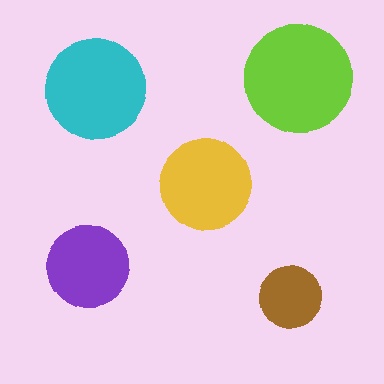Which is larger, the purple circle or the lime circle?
The lime one.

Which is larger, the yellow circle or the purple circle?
The yellow one.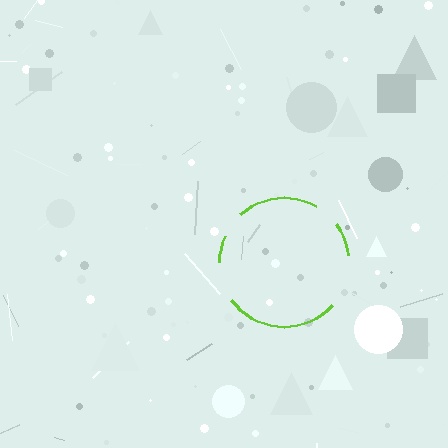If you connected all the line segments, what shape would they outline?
They would outline a circle.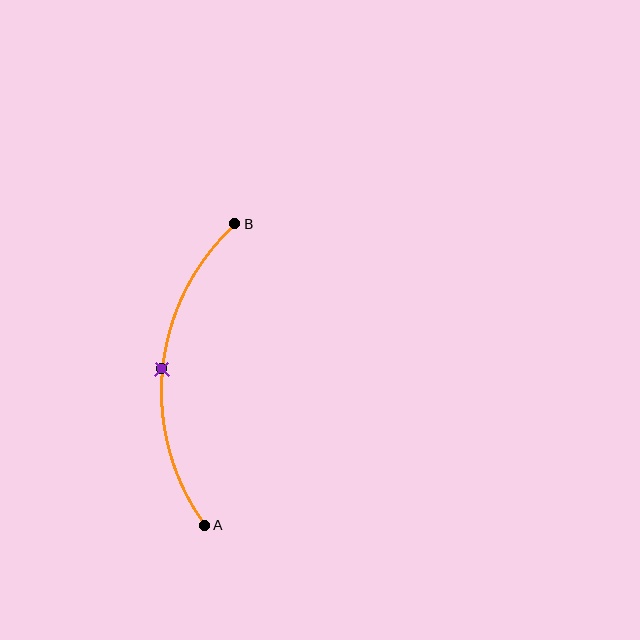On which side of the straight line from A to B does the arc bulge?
The arc bulges to the left of the straight line connecting A and B.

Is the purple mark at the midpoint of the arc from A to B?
Yes. The purple mark lies on the arc at equal arc-length from both A and B — it is the arc midpoint.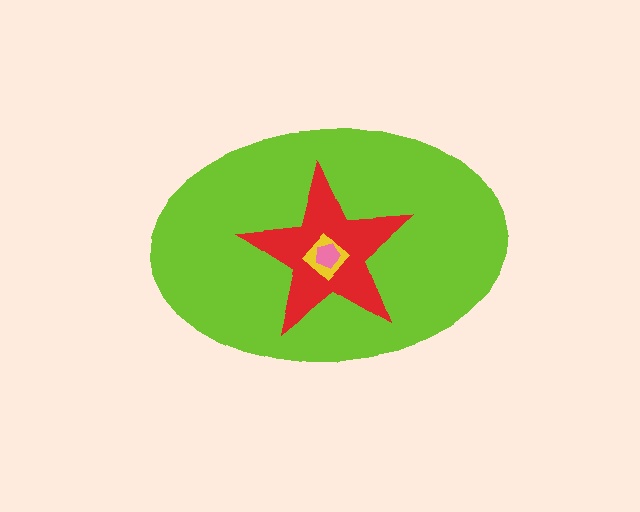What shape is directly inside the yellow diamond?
The pink pentagon.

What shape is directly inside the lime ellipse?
The red star.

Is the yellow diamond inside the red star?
Yes.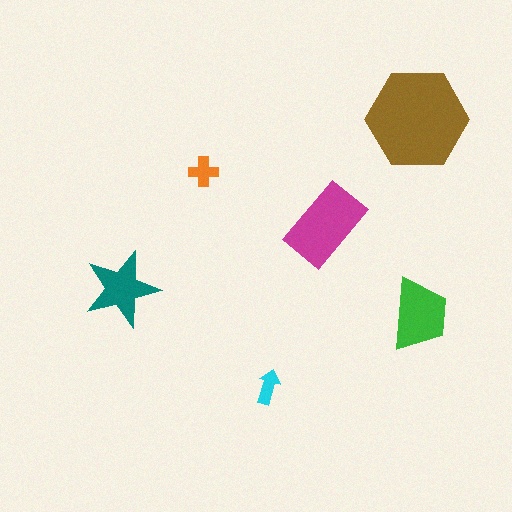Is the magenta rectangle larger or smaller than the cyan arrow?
Larger.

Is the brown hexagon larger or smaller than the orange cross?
Larger.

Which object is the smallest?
The cyan arrow.